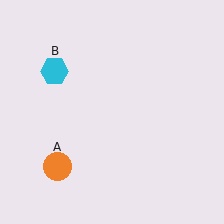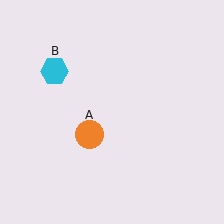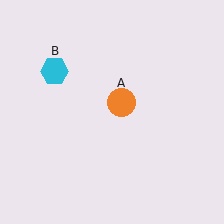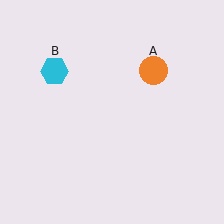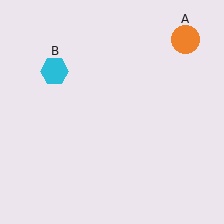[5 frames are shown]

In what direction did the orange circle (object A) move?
The orange circle (object A) moved up and to the right.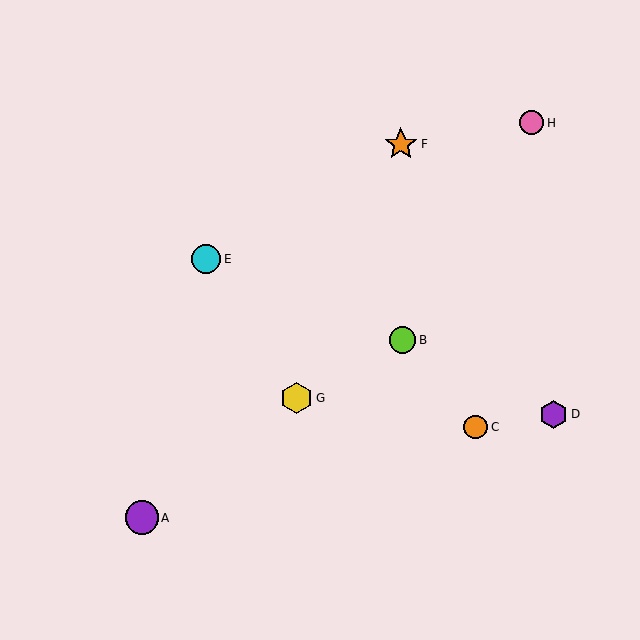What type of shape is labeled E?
Shape E is a cyan circle.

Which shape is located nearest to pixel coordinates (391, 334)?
The lime circle (labeled B) at (403, 340) is nearest to that location.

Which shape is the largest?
The purple circle (labeled A) is the largest.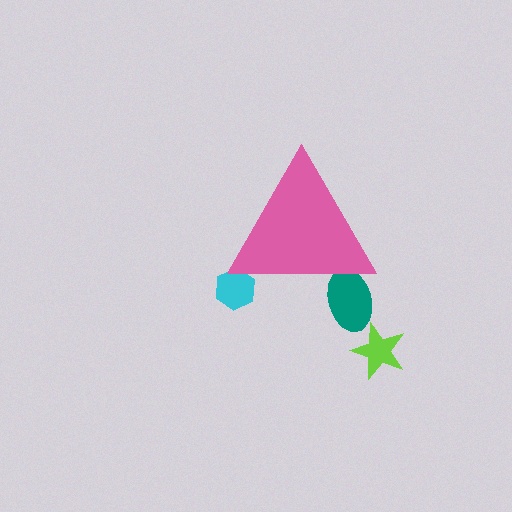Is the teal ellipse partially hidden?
Yes, the teal ellipse is partially hidden behind the pink triangle.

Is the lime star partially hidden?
No, the lime star is fully visible.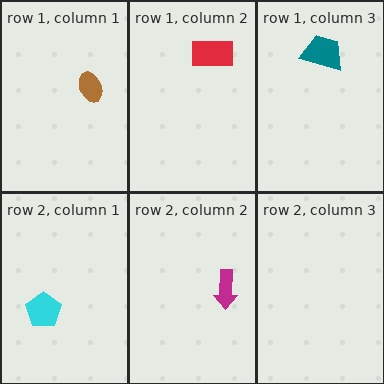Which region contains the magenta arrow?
The row 2, column 2 region.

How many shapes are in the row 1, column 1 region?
1.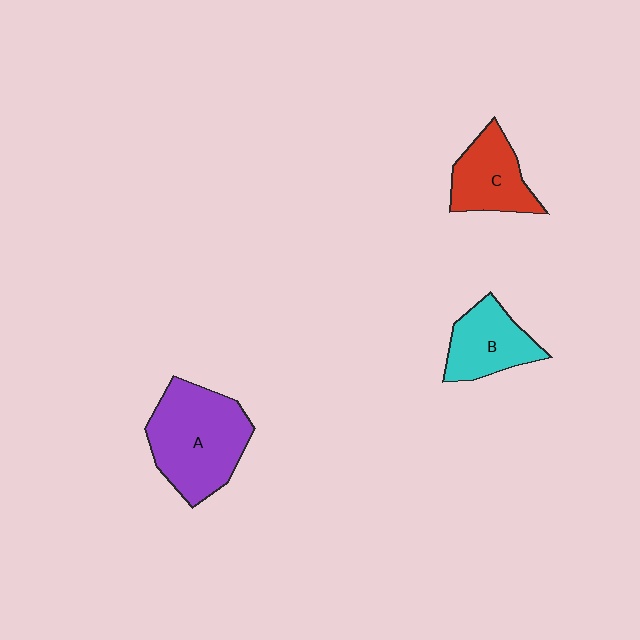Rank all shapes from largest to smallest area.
From largest to smallest: A (purple), C (red), B (cyan).